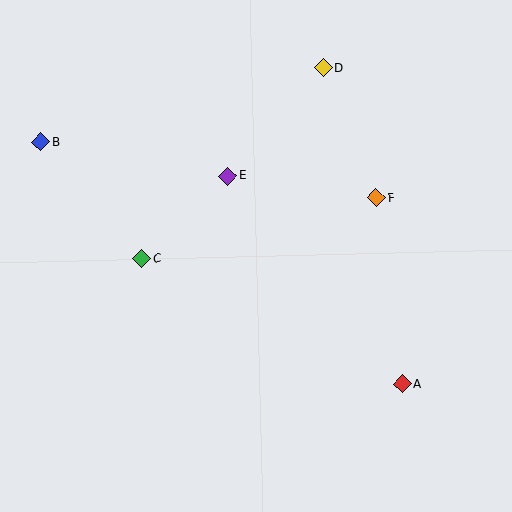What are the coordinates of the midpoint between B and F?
The midpoint between B and F is at (208, 170).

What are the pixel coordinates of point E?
Point E is at (228, 176).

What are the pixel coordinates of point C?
Point C is at (142, 259).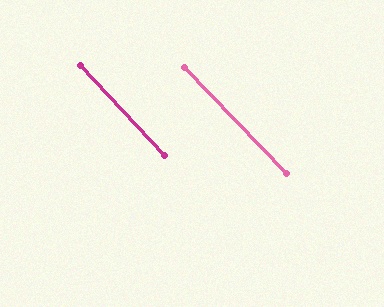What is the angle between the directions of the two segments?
Approximately 1 degree.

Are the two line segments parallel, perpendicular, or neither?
Parallel — their directions differ by only 0.8°.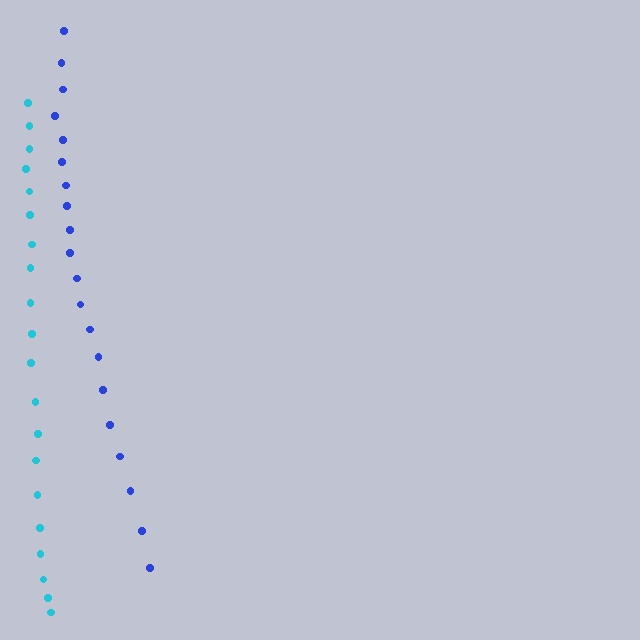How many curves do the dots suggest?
There are 2 distinct paths.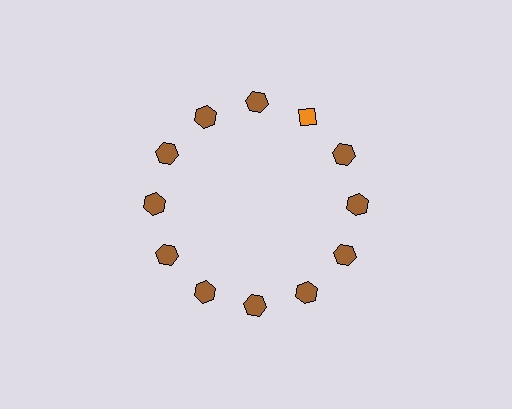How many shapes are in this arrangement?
There are 12 shapes arranged in a ring pattern.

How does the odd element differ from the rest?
It differs in both color (orange instead of brown) and shape (diamond instead of hexagon).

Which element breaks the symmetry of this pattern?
The orange diamond at roughly the 1 o'clock position breaks the symmetry. All other shapes are brown hexagons.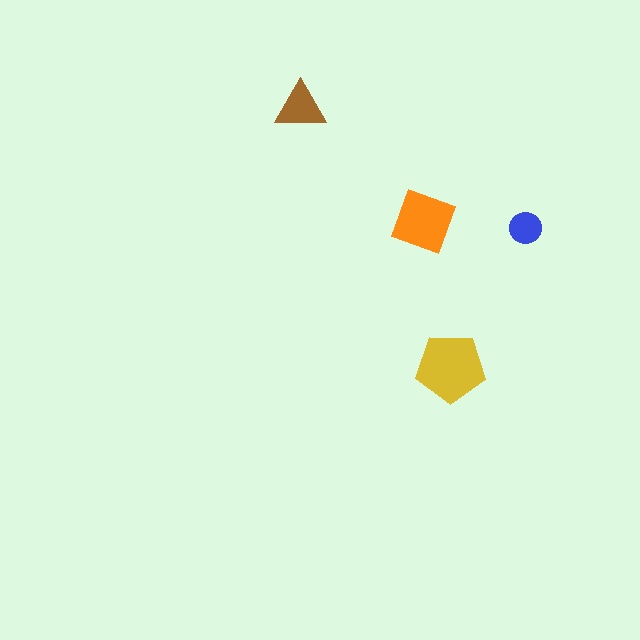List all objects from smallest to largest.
The blue circle, the brown triangle, the orange square, the yellow pentagon.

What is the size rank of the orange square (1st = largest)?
2nd.